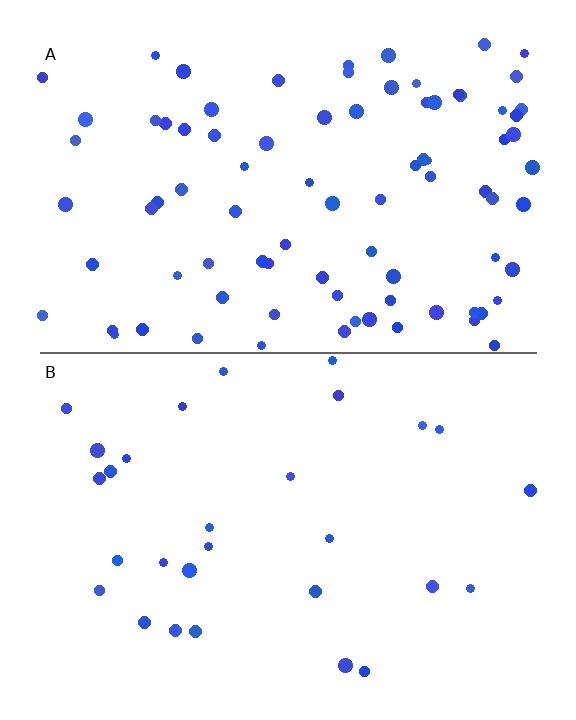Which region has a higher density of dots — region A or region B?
A (the top).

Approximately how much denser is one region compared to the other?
Approximately 3.0× — region A over region B.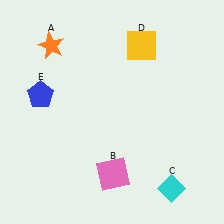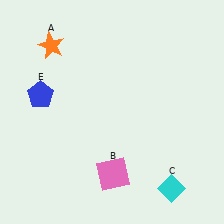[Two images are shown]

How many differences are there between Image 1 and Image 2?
There is 1 difference between the two images.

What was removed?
The yellow square (D) was removed in Image 2.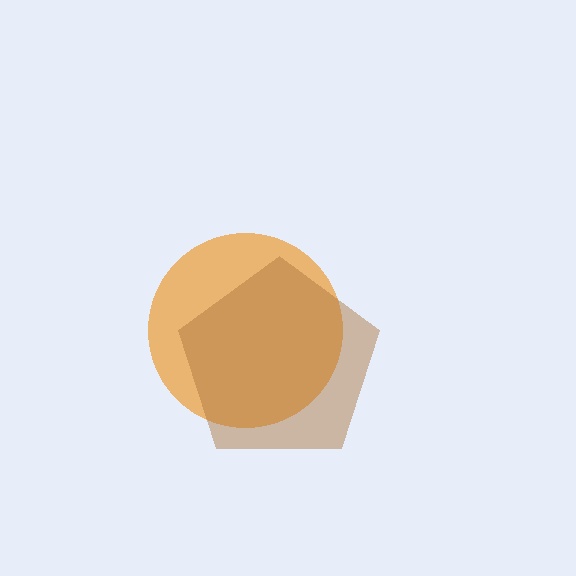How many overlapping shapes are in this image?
There are 2 overlapping shapes in the image.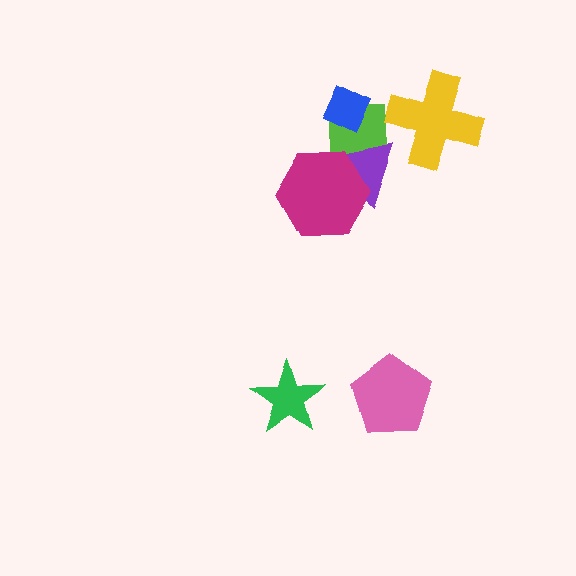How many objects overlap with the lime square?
2 objects overlap with the lime square.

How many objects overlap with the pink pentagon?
0 objects overlap with the pink pentagon.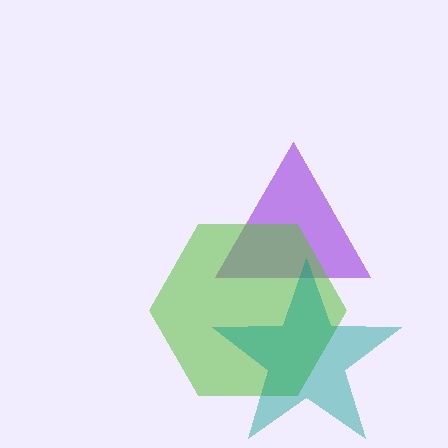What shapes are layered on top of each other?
The layered shapes are: a purple triangle, a lime hexagon, a teal star.